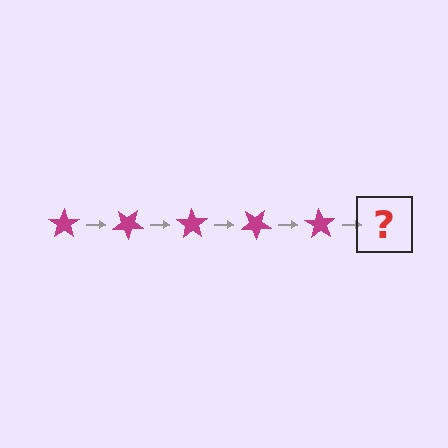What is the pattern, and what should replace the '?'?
The pattern is that the star rotates 35 degrees each step. The '?' should be a magenta star rotated 175 degrees.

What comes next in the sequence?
The next element should be a magenta star rotated 175 degrees.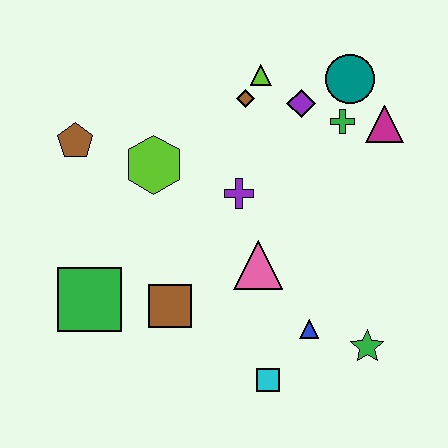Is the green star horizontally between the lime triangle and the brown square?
No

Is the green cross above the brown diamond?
No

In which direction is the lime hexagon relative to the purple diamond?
The lime hexagon is to the left of the purple diamond.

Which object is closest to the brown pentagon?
The lime hexagon is closest to the brown pentagon.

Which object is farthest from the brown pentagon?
The green star is farthest from the brown pentagon.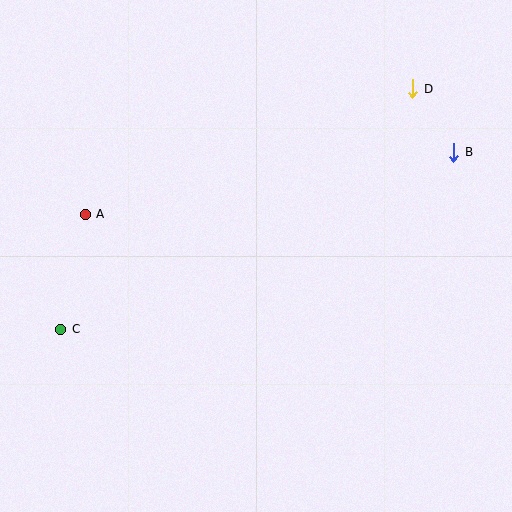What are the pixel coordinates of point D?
Point D is at (413, 89).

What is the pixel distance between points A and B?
The distance between A and B is 374 pixels.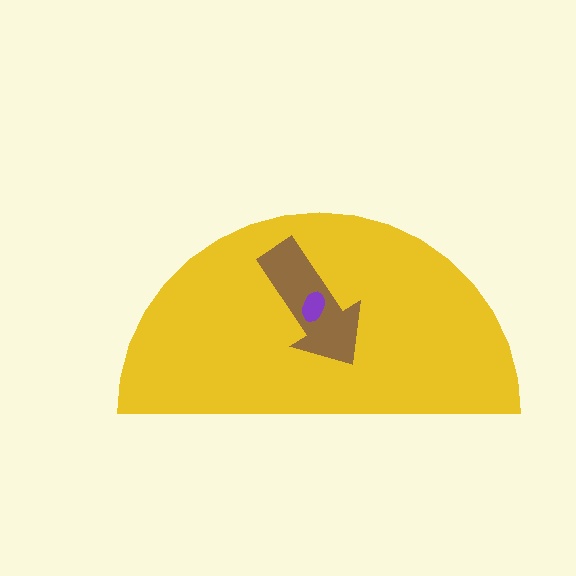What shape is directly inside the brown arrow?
The purple ellipse.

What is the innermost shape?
The purple ellipse.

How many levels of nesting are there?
3.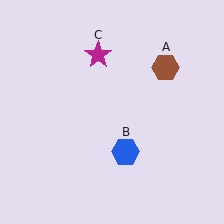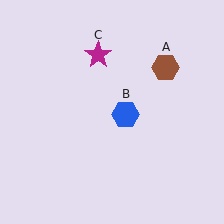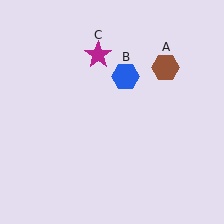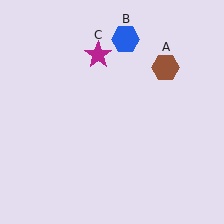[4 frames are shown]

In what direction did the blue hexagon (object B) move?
The blue hexagon (object B) moved up.